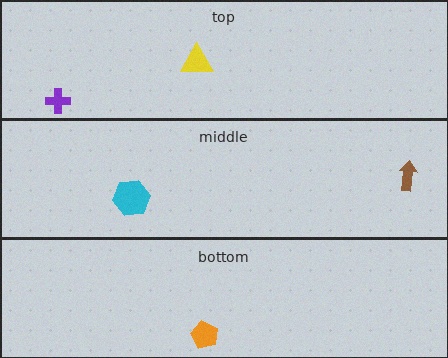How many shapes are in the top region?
2.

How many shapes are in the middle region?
2.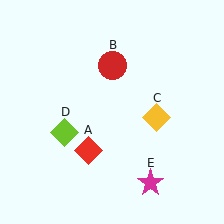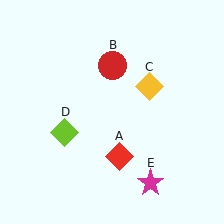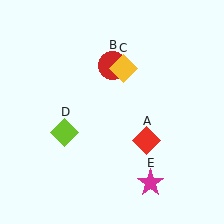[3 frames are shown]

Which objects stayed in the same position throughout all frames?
Red circle (object B) and lime diamond (object D) and magenta star (object E) remained stationary.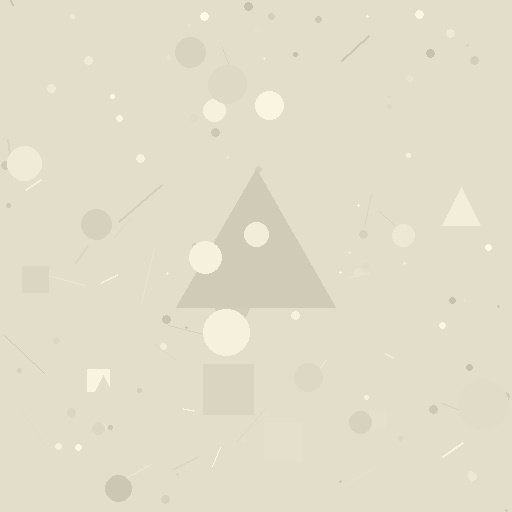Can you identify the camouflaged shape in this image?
The camouflaged shape is a triangle.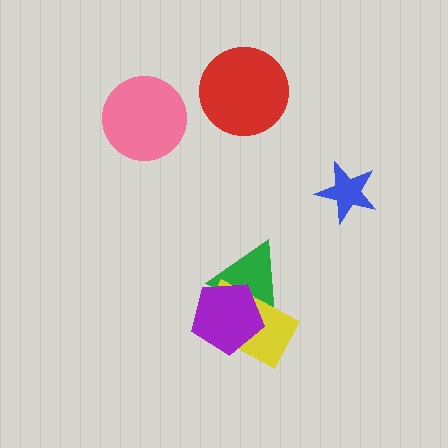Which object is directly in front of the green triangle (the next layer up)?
The yellow rectangle is directly in front of the green triangle.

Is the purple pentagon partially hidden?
No, no other shape covers it.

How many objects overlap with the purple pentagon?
2 objects overlap with the purple pentagon.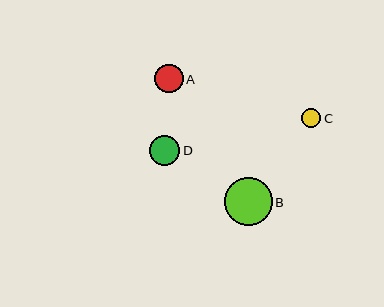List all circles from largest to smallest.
From largest to smallest: B, D, A, C.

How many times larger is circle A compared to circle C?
Circle A is approximately 1.5 times the size of circle C.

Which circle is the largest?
Circle B is the largest with a size of approximately 48 pixels.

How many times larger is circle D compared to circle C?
Circle D is approximately 1.6 times the size of circle C.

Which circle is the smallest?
Circle C is the smallest with a size of approximately 19 pixels.